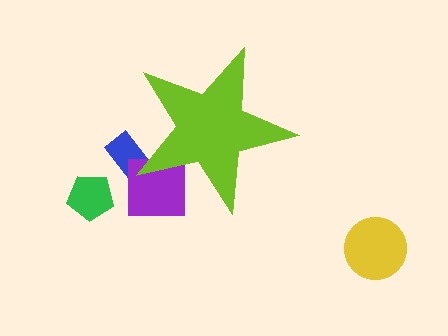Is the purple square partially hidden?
Yes, the purple square is partially hidden behind the lime star.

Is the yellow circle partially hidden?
No, the yellow circle is fully visible.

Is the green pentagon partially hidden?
No, the green pentagon is fully visible.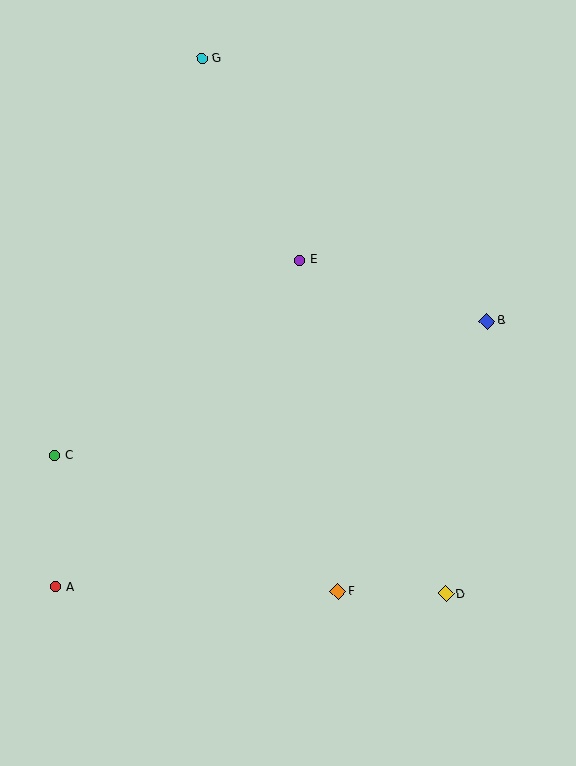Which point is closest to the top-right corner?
Point B is closest to the top-right corner.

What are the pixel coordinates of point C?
Point C is at (55, 455).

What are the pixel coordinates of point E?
Point E is at (300, 260).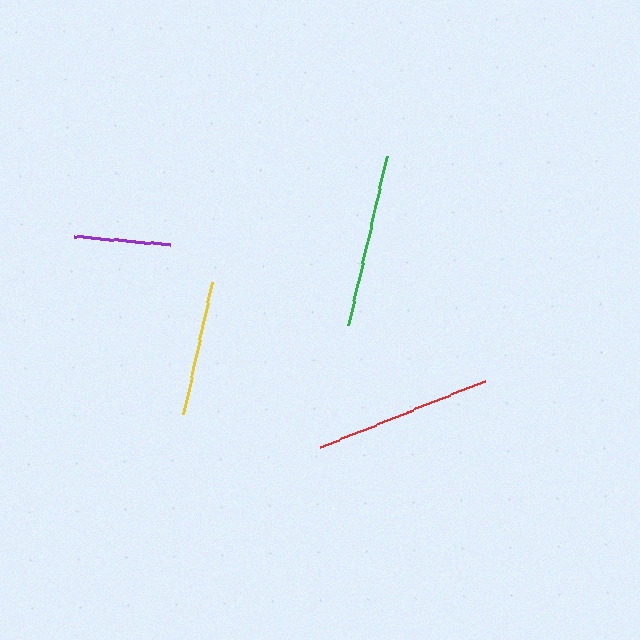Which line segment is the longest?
The red line is the longest at approximately 177 pixels.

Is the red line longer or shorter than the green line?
The red line is longer than the green line.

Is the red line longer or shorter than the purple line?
The red line is longer than the purple line.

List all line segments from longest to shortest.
From longest to shortest: red, green, yellow, purple.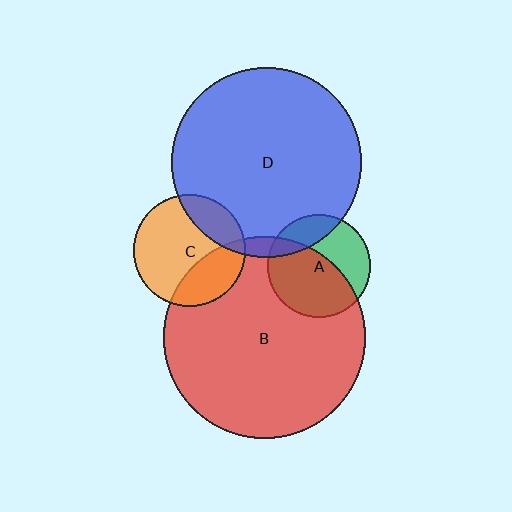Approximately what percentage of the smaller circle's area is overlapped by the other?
Approximately 30%.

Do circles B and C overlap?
Yes.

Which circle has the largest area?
Circle B (red).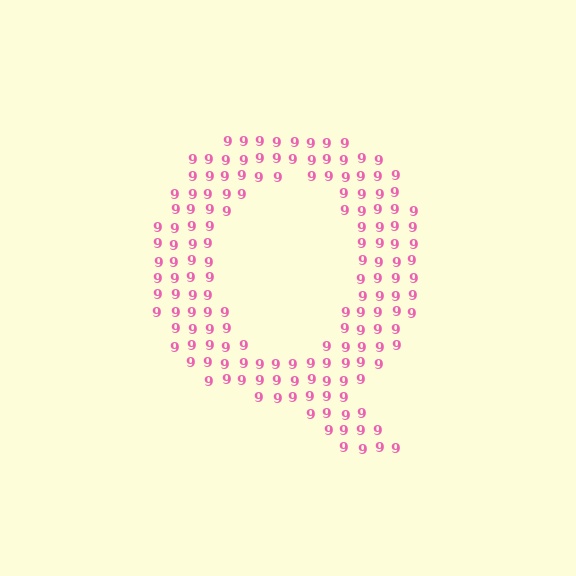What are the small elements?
The small elements are digit 9's.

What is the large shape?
The large shape is the letter Q.